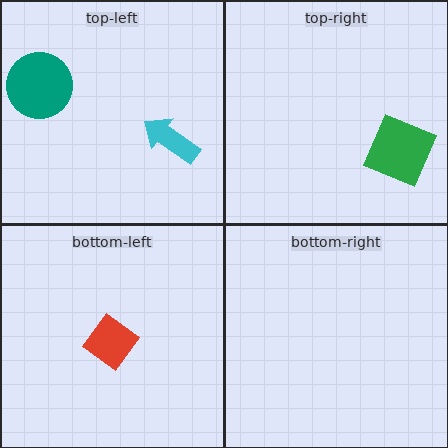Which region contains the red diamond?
The bottom-left region.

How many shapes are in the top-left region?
2.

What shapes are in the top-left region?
The cyan arrow, the teal circle.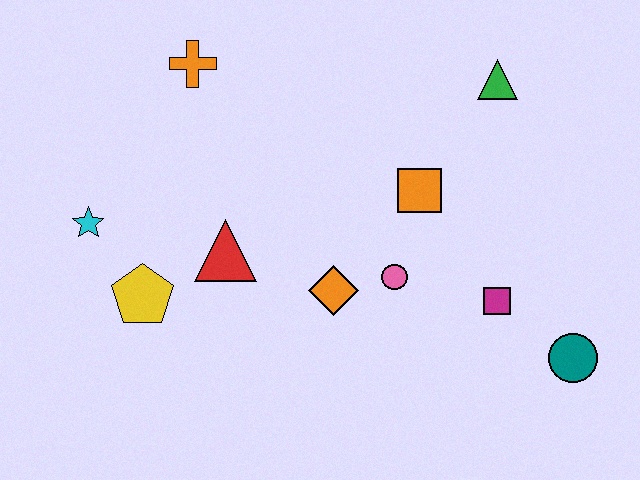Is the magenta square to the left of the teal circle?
Yes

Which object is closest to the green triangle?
The orange square is closest to the green triangle.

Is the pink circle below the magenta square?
No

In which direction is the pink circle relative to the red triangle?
The pink circle is to the right of the red triangle.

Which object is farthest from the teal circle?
The cyan star is farthest from the teal circle.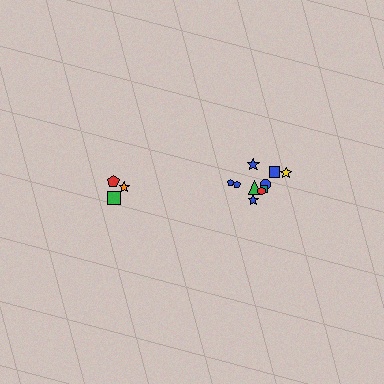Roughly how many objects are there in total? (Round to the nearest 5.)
Roughly 15 objects in total.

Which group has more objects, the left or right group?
The right group.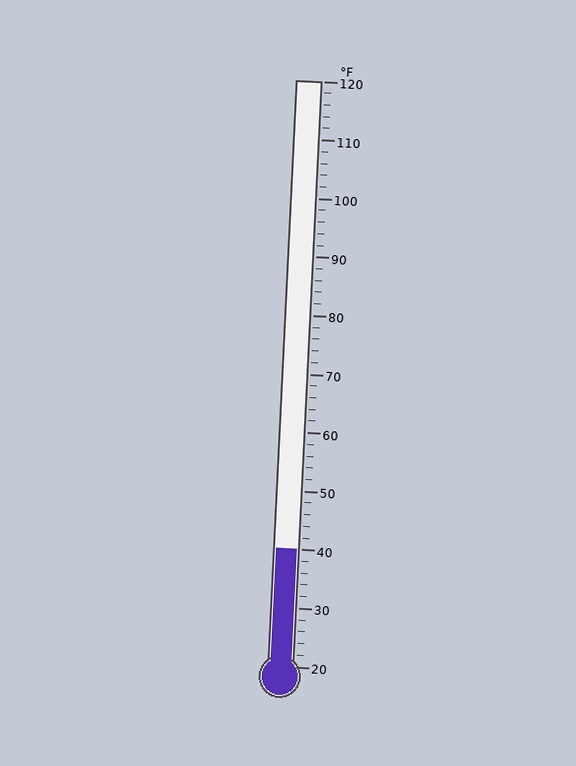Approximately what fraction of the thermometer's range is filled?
The thermometer is filled to approximately 20% of its range.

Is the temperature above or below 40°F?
The temperature is at 40°F.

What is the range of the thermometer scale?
The thermometer scale ranges from 20°F to 120°F.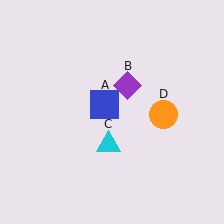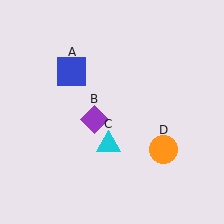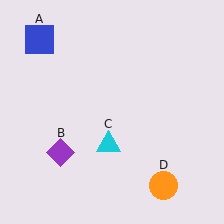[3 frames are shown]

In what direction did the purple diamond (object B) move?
The purple diamond (object B) moved down and to the left.